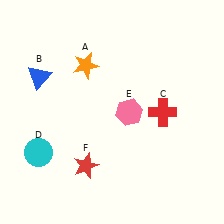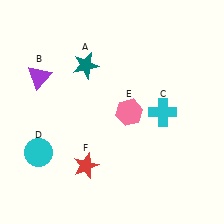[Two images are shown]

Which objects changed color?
A changed from orange to teal. B changed from blue to purple. C changed from red to cyan.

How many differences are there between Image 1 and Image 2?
There are 3 differences between the two images.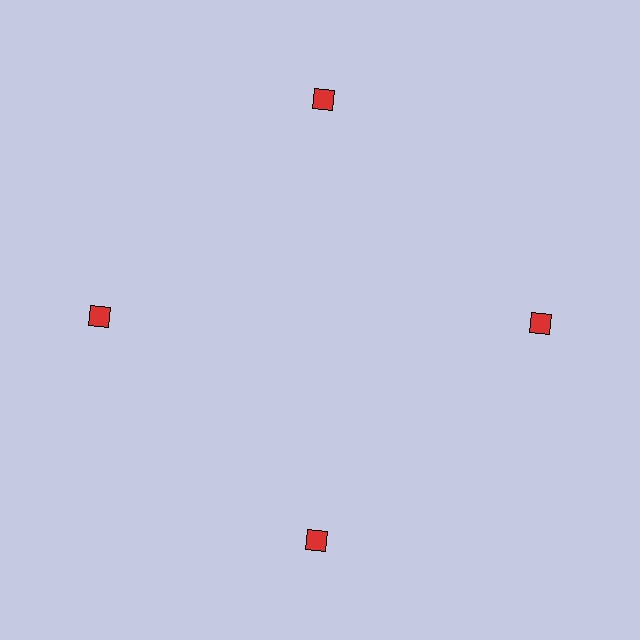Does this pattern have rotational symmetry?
Yes, this pattern has 4-fold rotational symmetry. It looks the same after rotating 90 degrees around the center.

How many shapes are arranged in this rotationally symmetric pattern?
There are 4 shapes, arranged in 4 groups of 1.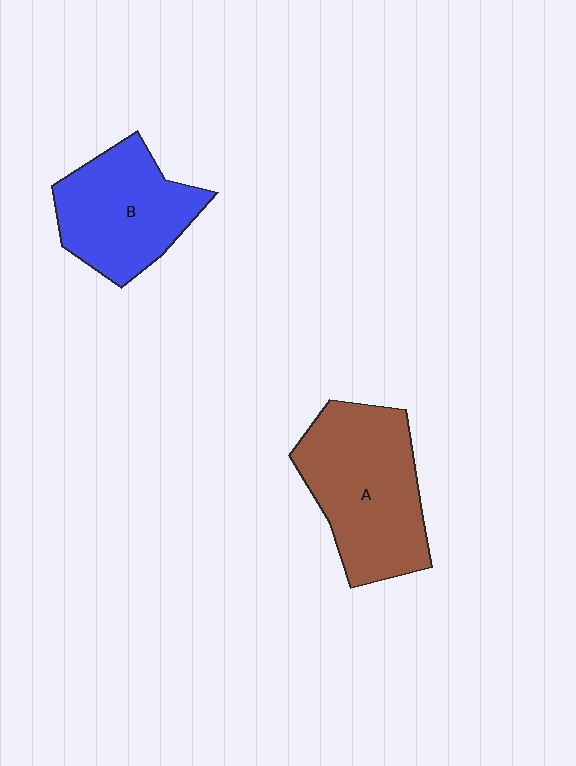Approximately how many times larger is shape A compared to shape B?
Approximately 1.3 times.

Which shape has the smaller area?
Shape B (blue).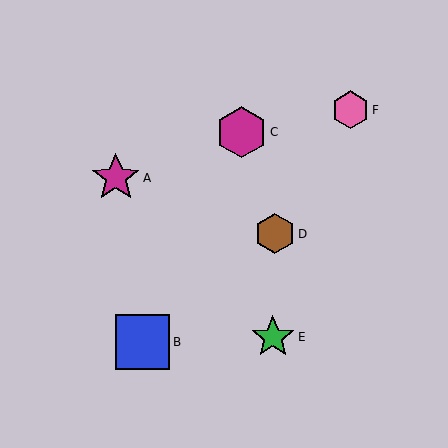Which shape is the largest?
The blue square (labeled B) is the largest.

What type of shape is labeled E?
Shape E is a green star.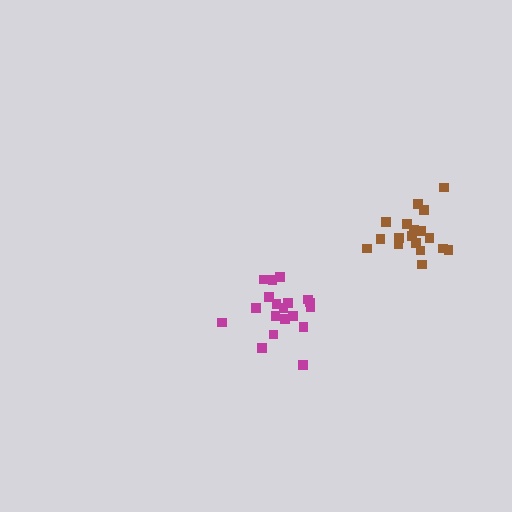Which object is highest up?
The brown cluster is topmost.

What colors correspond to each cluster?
The clusters are colored: brown, magenta.